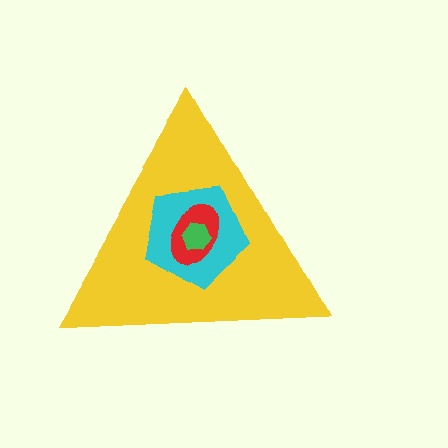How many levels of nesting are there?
4.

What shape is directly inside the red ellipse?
The green hexagon.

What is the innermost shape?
The green hexagon.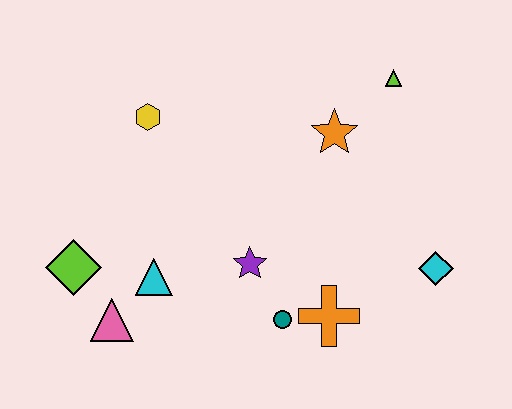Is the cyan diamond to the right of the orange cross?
Yes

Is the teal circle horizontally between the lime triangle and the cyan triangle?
Yes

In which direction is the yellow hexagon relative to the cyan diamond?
The yellow hexagon is to the left of the cyan diamond.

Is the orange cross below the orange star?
Yes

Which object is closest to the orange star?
The lime triangle is closest to the orange star.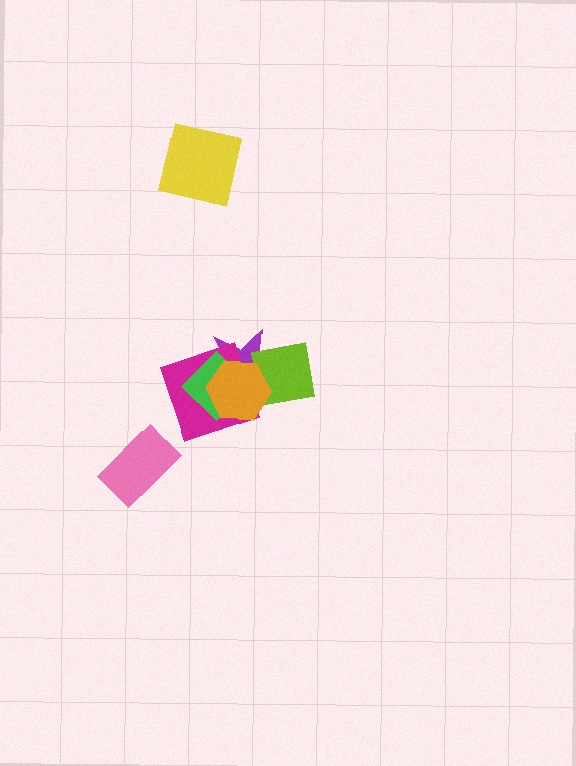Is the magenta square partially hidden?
Yes, it is partially covered by another shape.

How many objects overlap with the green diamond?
3 objects overlap with the green diamond.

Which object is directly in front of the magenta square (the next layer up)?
The green diamond is directly in front of the magenta square.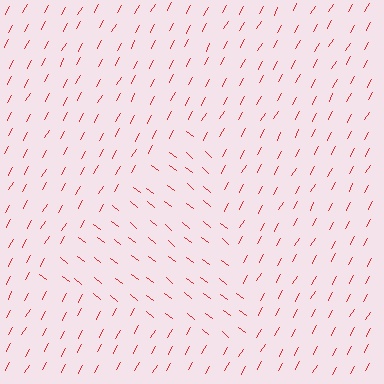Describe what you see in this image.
The image is filled with small red line segments. A triangle region in the image has lines oriented differently from the surrounding lines, creating a visible texture boundary.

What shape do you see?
I see a triangle.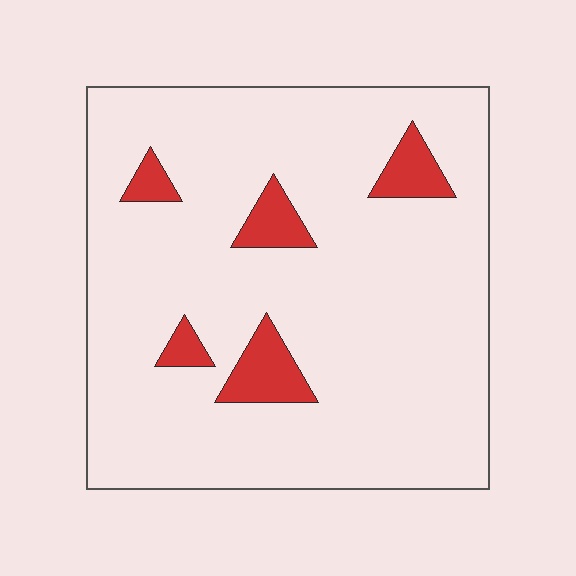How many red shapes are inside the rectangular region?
5.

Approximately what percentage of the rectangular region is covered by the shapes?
Approximately 10%.